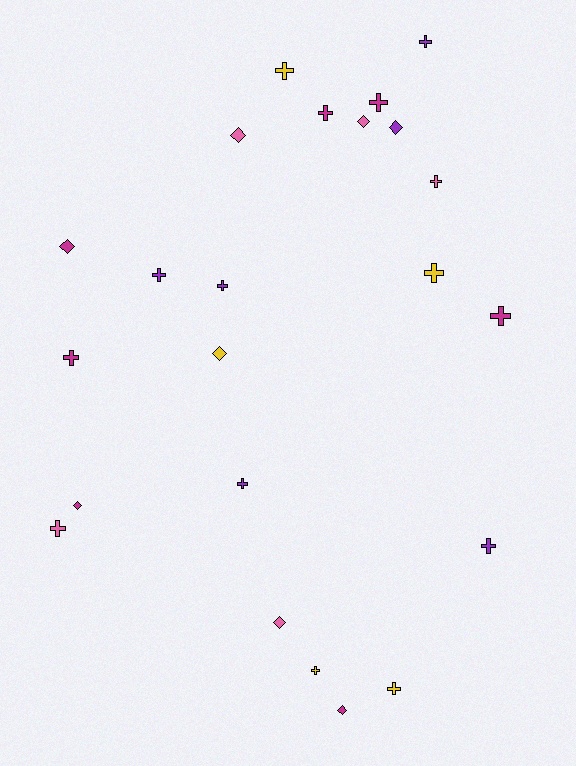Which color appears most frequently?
Magenta, with 7 objects.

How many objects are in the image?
There are 23 objects.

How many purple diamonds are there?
There is 1 purple diamond.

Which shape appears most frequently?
Cross, with 15 objects.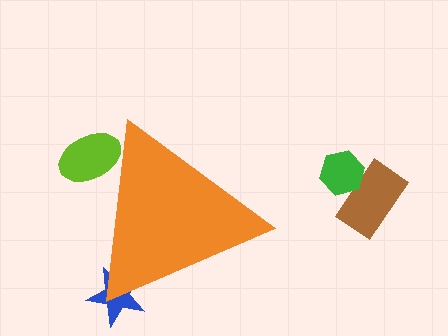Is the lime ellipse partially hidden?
Yes, the lime ellipse is partially hidden behind the orange triangle.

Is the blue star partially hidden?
Yes, the blue star is partially hidden behind the orange triangle.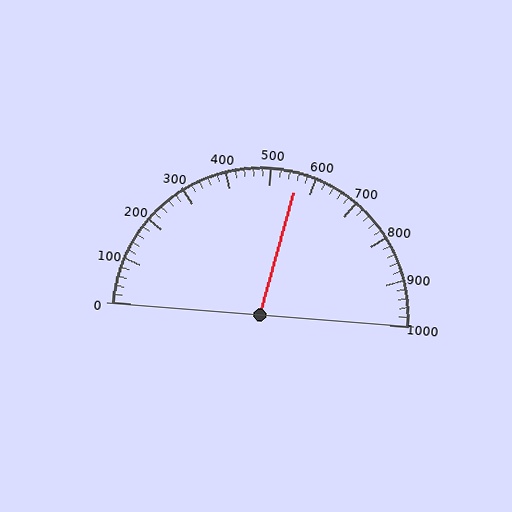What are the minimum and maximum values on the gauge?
The gauge ranges from 0 to 1000.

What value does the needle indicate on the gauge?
The needle indicates approximately 560.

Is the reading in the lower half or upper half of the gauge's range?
The reading is in the upper half of the range (0 to 1000).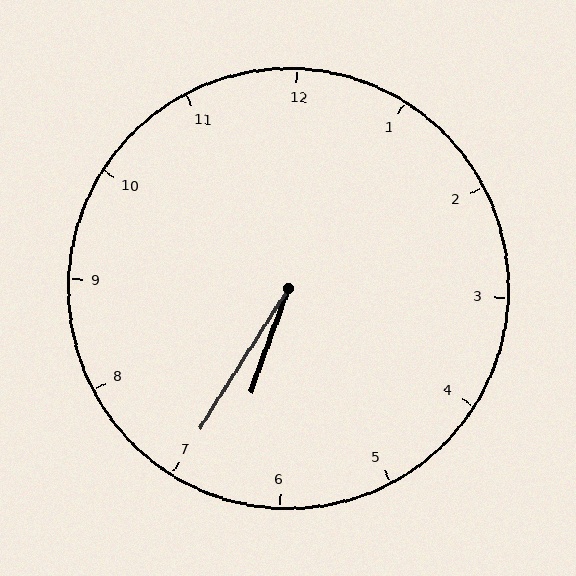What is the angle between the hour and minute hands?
Approximately 12 degrees.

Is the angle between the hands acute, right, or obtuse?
It is acute.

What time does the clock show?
6:35.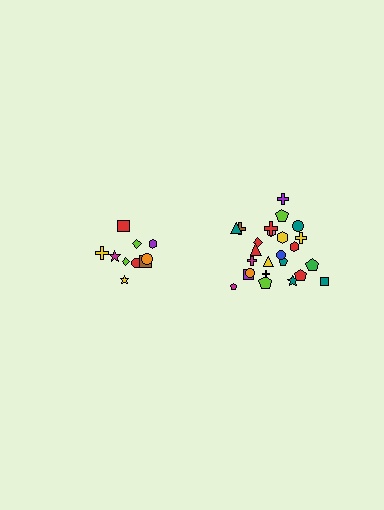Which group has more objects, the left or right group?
The right group.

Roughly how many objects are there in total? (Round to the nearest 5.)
Roughly 35 objects in total.